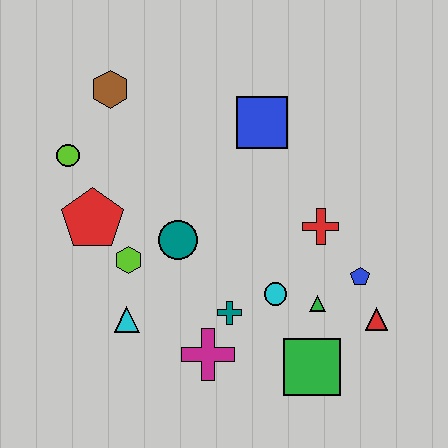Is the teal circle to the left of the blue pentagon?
Yes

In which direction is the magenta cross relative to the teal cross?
The magenta cross is below the teal cross.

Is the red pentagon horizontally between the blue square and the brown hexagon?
No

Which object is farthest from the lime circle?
The red triangle is farthest from the lime circle.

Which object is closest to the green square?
The green triangle is closest to the green square.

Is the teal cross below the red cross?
Yes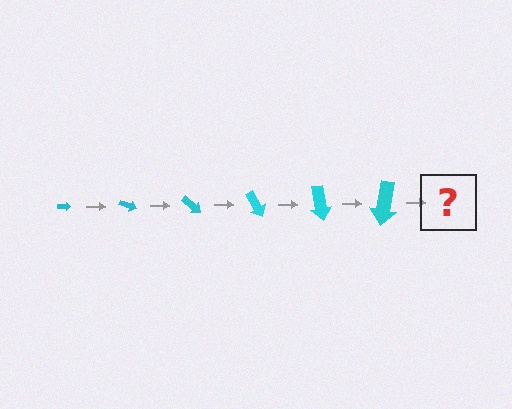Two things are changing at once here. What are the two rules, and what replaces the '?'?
The two rules are that the arrow grows larger each step and it rotates 20 degrees each step. The '?' should be an arrow, larger than the previous one and rotated 120 degrees from the start.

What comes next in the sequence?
The next element should be an arrow, larger than the previous one and rotated 120 degrees from the start.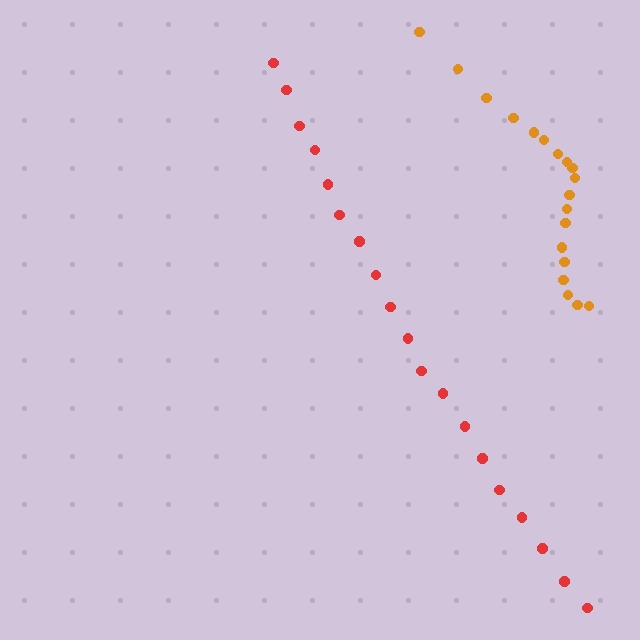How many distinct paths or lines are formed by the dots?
There are 2 distinct paths.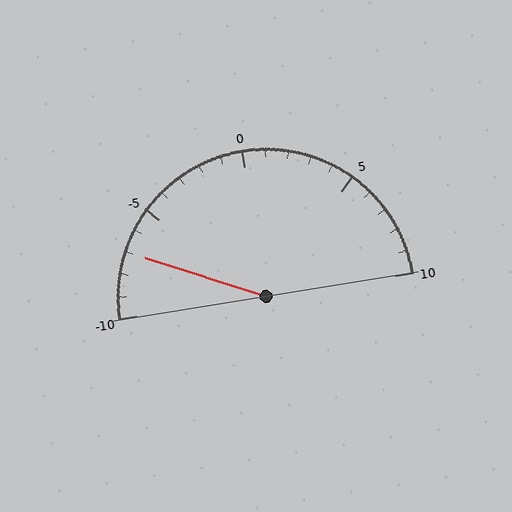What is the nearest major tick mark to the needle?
The nearest major tick mark is -5.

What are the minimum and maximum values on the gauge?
The gauge ranges from -10 to 10.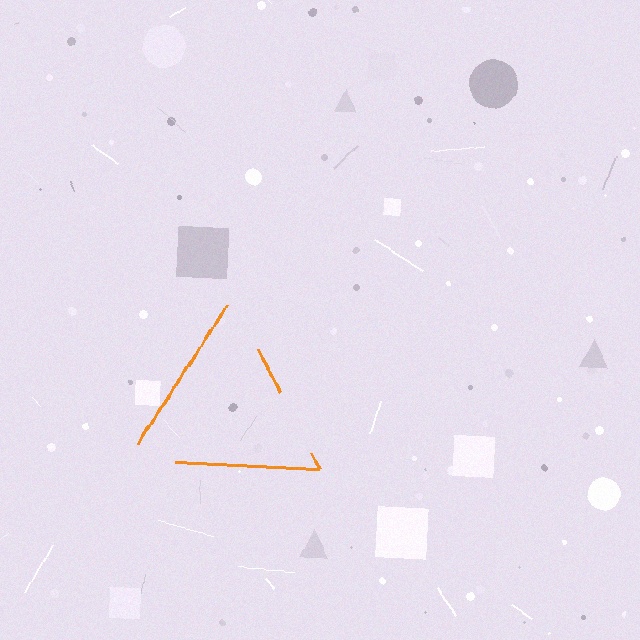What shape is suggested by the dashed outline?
The dashed outline suggests a triangle.